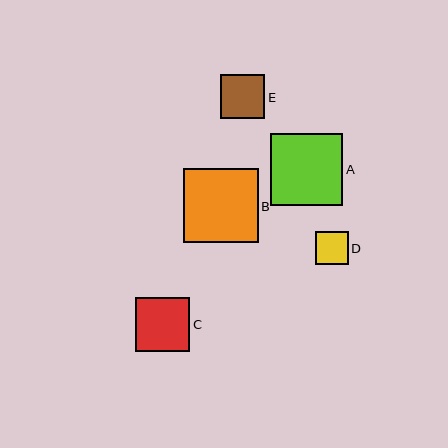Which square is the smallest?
Square D is the smallest with a size of approximately 33 pixels.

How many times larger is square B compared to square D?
Square B is approximately 2.3 times the size of square D.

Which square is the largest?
Square B is the largest with a size of approximately 74 pixels.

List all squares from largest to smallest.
From largest to smallest: B, A, C, E, D.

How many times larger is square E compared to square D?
Square E is approximately 1.3 times the size of square D.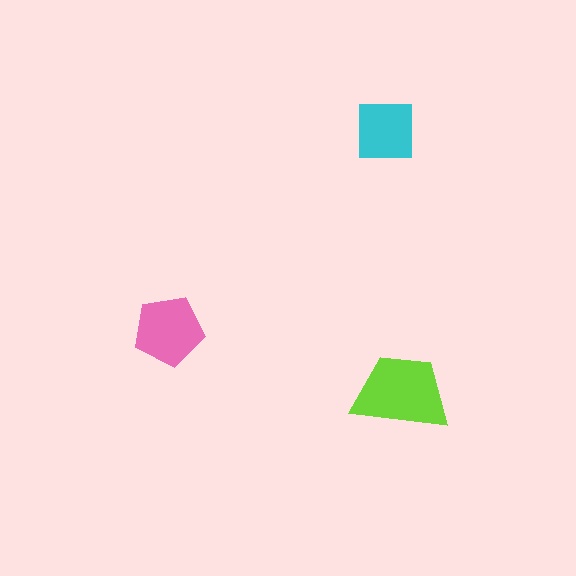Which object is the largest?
The lime trapezoid.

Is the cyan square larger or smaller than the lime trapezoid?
Smaller.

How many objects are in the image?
There are 3 objects in the image.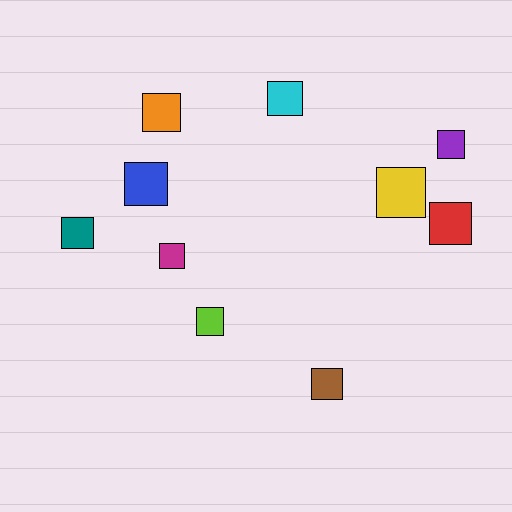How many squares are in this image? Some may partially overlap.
There are 10 squares.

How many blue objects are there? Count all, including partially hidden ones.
There is 1 blue object.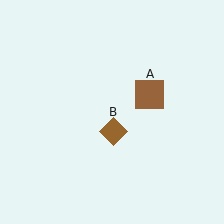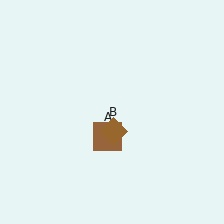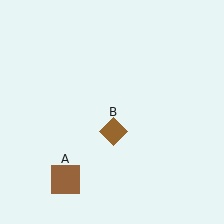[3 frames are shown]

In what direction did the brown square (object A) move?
The brown square (object A) moved down and to the left.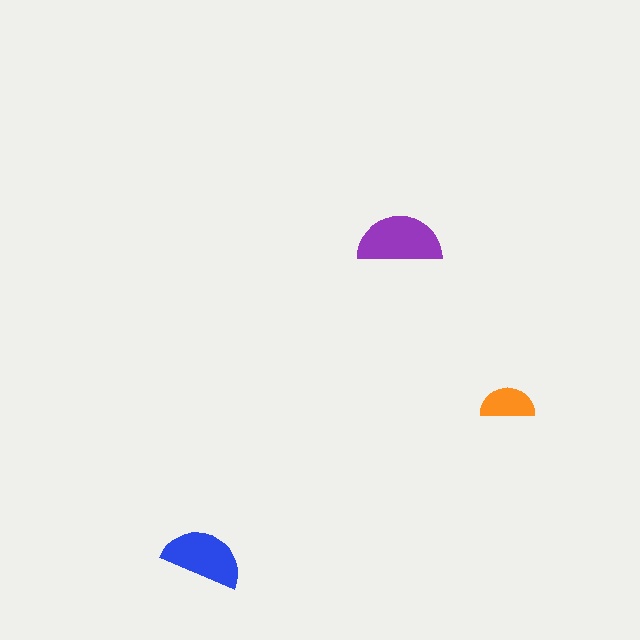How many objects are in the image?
There are 3 objects in the image.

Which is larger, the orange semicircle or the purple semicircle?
The purple one.